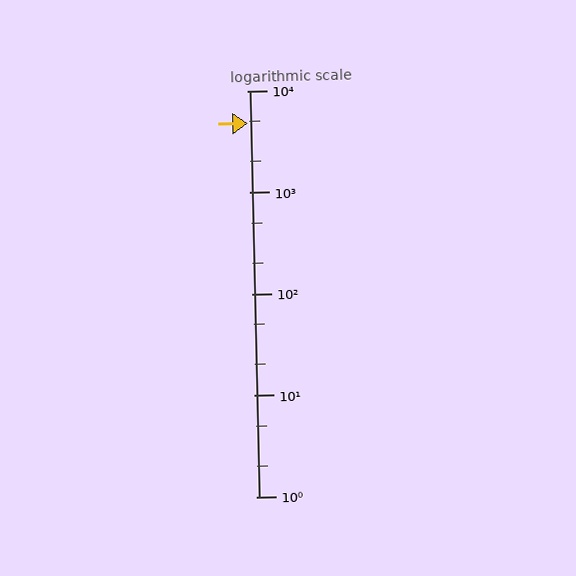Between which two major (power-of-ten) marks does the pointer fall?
The pointer is between 1000 and 10000.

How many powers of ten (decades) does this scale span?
The scale spans 4 decades, from 1 to 10000.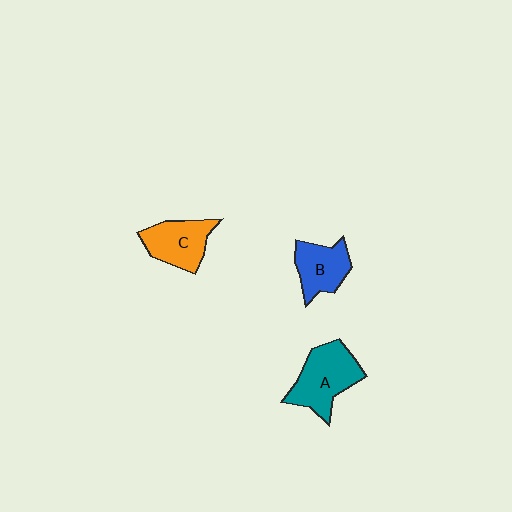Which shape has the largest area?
Shape A (teal).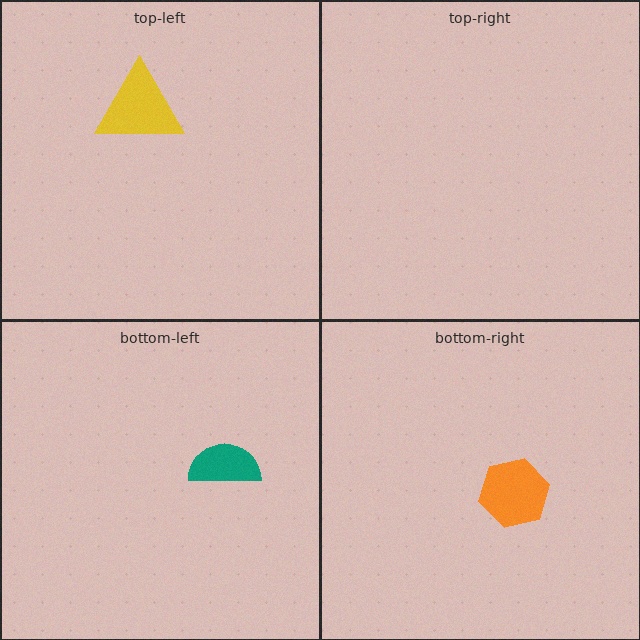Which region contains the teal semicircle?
The bottom-left region.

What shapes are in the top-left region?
The yellow triangle.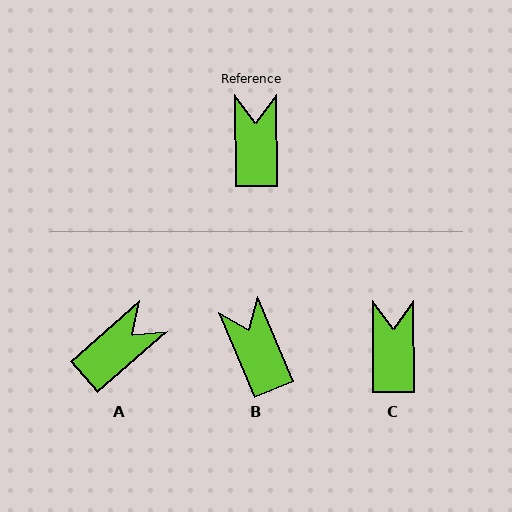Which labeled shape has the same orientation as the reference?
C.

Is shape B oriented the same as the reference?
No, it is off by about 22 degrees.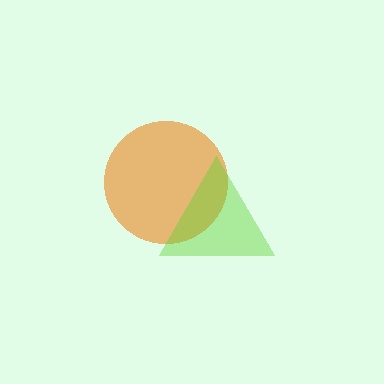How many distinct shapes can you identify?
There are 2 distinct shapes: an orange circle, a lime triangle.